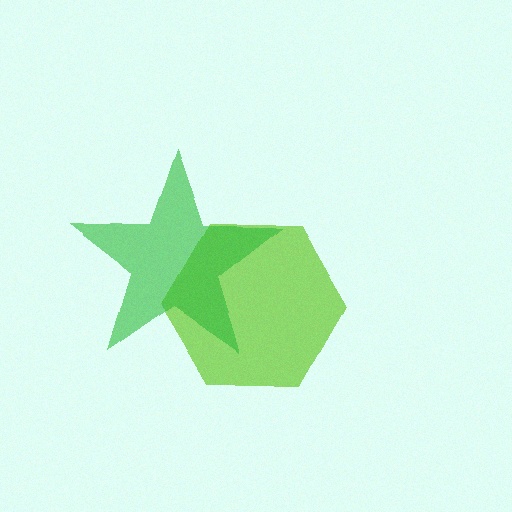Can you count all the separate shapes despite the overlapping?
Yes, there are 2 separate shapes.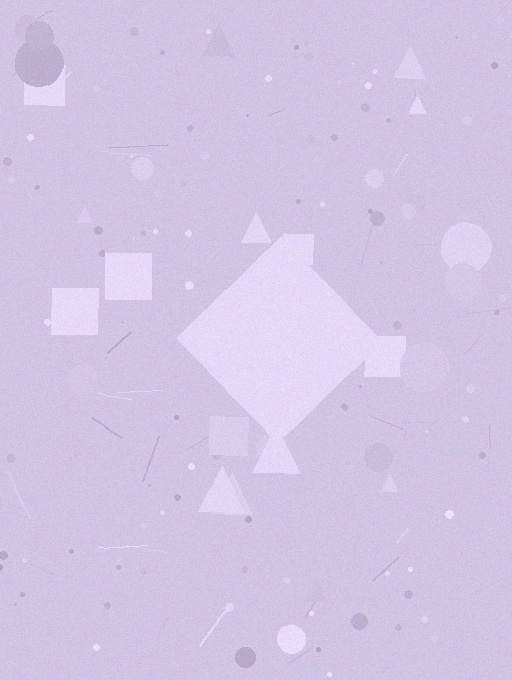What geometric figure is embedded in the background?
A diamond is embedded in the background.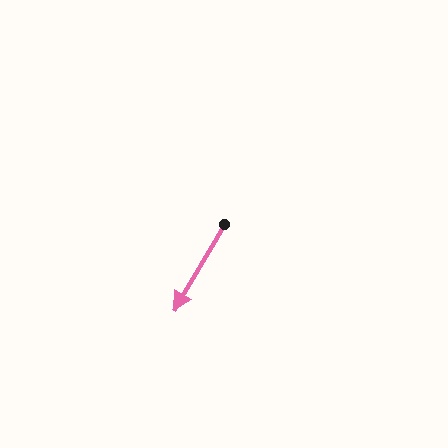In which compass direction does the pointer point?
Southwest.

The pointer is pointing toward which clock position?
Roughly 7 o'clock.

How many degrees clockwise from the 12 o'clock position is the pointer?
Approximately 210 degrees.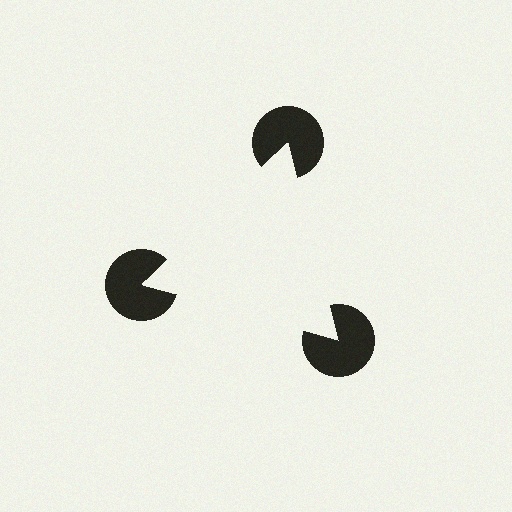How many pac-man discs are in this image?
There are 3 — one at each vertex of the illusory triangle.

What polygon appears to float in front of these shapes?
An illusory triangle — its edges are inferred from the aligned wedge cuts in the pac-man discs, not physically drawn.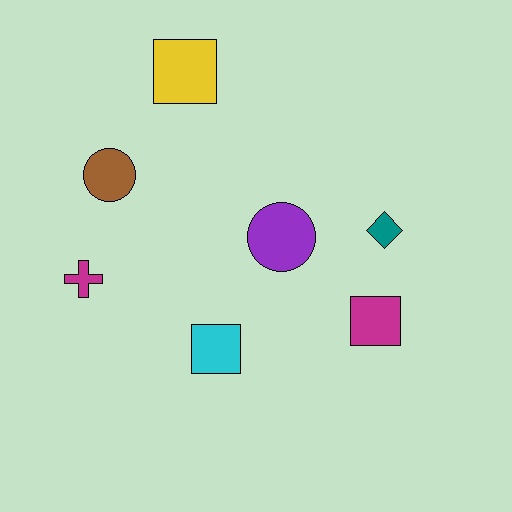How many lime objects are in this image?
There are no lime objects.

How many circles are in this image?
There are 2 circles.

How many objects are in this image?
There are 7 objects.